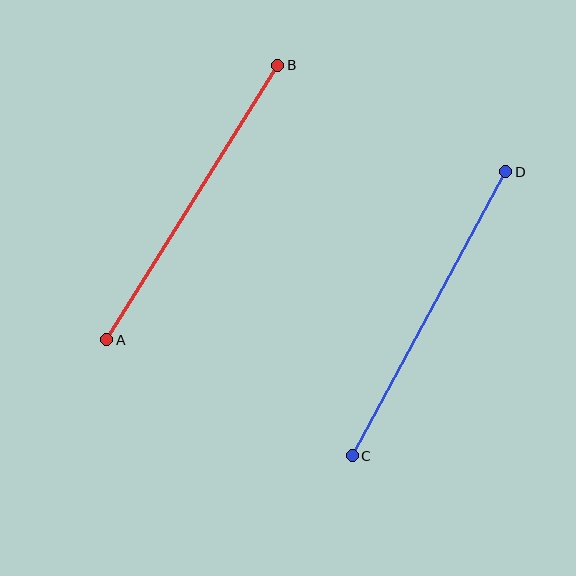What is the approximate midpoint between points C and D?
The midpoint is at approximately (429, 314) pixels.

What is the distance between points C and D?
The distance is approximately 323 pixels.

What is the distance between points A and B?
The distance is approximately 323 pixels.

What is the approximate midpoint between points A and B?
The midpoint is at approximately (192, 203) pixels.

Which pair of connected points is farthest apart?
Points A and B are farthest apart.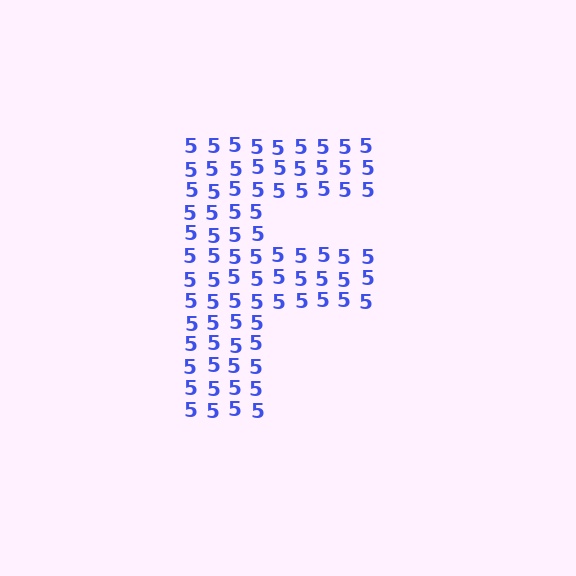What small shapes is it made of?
It is made of small digit 5's.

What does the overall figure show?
The overall figure shows the letter F.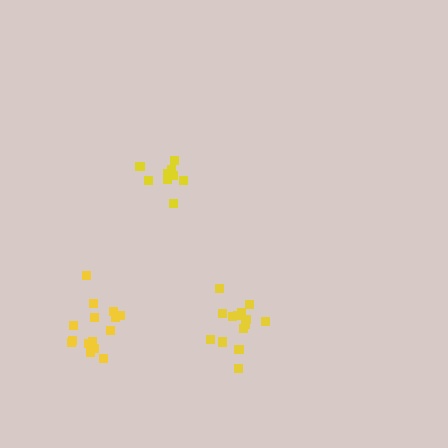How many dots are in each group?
Group 1: 10 dots, Group 2: 14 dots, Group 3: 15 dots (39 total).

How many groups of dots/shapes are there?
There are 3 groups.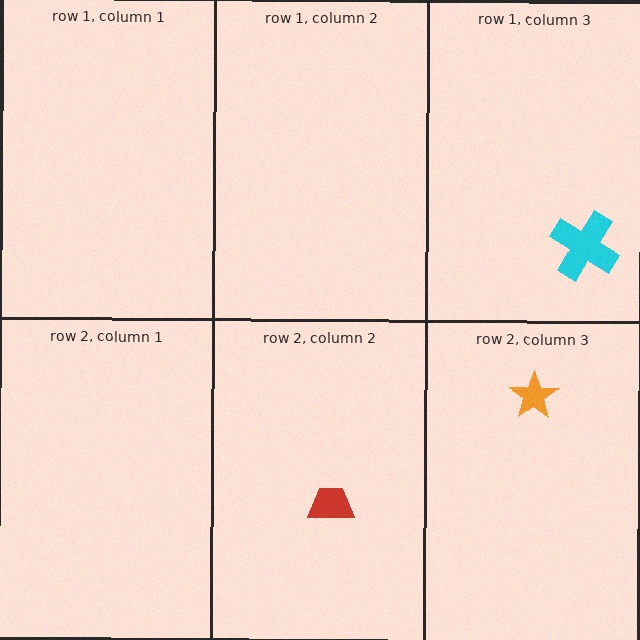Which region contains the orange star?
The row 2, column 3 region.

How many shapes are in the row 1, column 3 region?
1.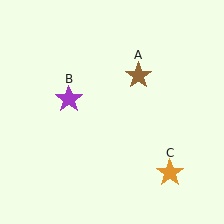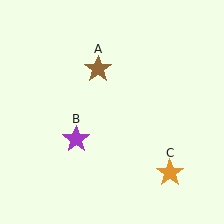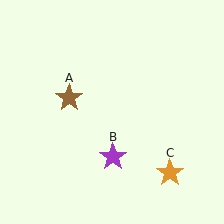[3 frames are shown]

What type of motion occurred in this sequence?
The brown star (object A), purple star (object B) rotated counterclockwise around the center of the scene.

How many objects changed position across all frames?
2 objects changed position: brown star (object A), purple star (object B).